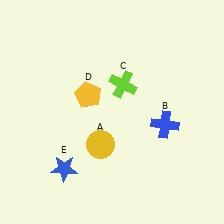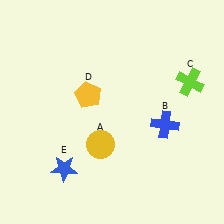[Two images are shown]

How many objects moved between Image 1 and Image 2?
1 object moved between the two images.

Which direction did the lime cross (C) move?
The lime cross (C) moved right.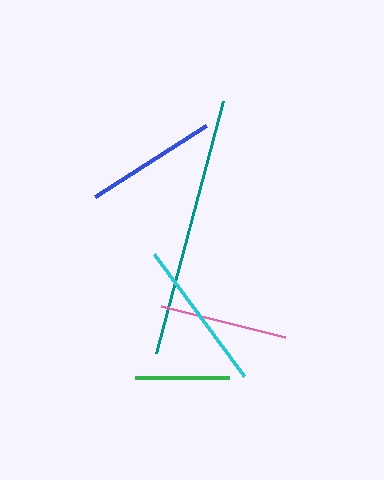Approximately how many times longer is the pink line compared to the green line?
The pink line is approximately 1.4 times the length of the green line.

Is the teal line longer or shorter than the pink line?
The teal line is longer than the pink line.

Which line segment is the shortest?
The green line is the shortest at approximately 94 pixels.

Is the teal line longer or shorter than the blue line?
The teal line is longer than the blue line.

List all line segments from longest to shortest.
From longest to shortest: teal, cyan, blue, pink, green.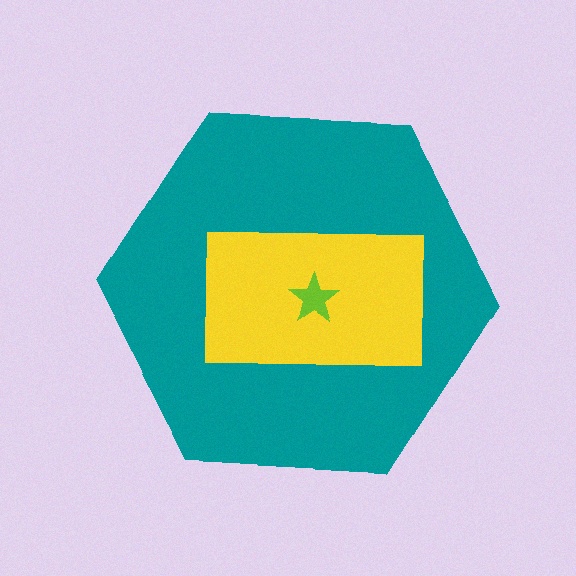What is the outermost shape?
The teal hexagon.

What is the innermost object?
The lime star.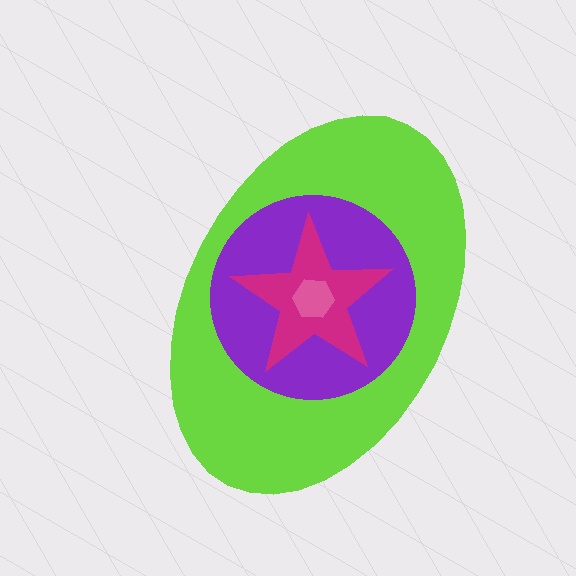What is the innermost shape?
The pink hexagon.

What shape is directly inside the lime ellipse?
The purple circle.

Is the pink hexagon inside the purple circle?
Yes.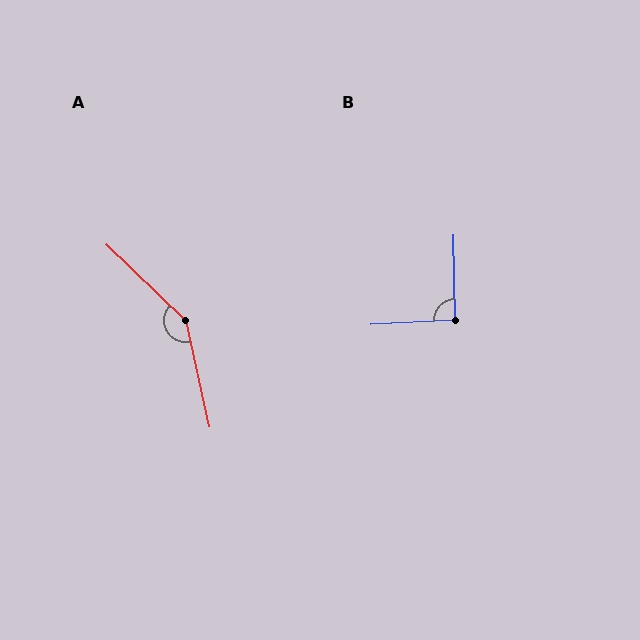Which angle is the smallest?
B, at approximately 92 degrees.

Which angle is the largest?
A, at approximately 146 degrees.